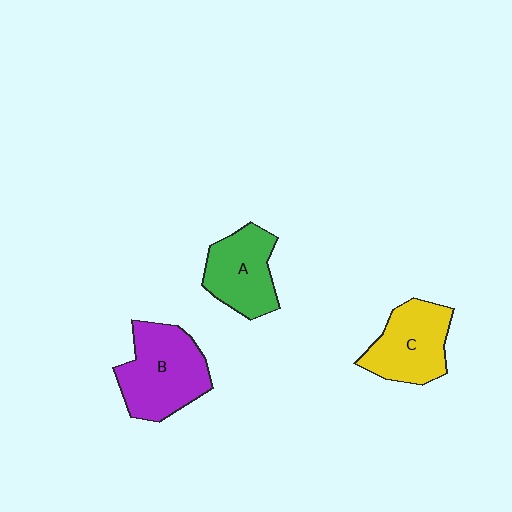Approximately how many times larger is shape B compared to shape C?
Approximately 1.2 times.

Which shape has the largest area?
Shape B (purple).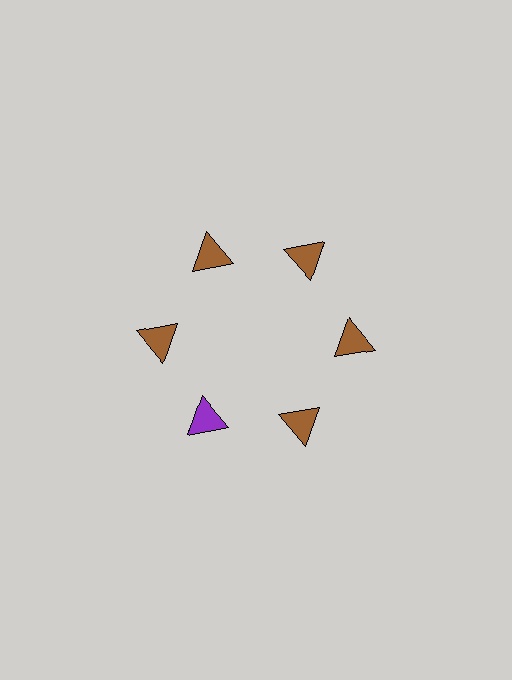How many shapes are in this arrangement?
There are 6 shapes arranged in a ring pattern.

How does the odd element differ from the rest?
It has a different color: purple instead of brown.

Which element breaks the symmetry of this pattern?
The purple triangle at roughly the 7 o'clock position breaks the symmetry. All other shapes are brown triangles.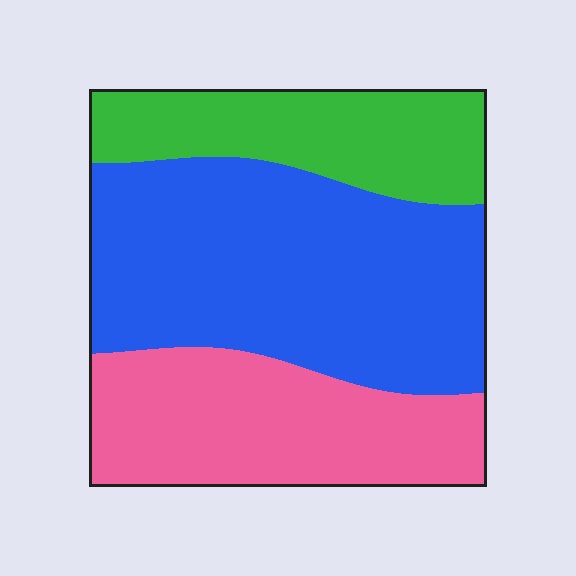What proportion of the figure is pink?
Pink covers around 30% of the figure.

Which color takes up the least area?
Green, at roughly 20%.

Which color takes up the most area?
Blue, at roughly 50%.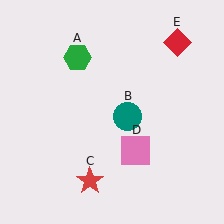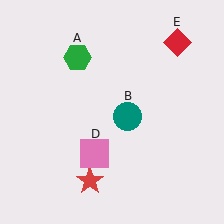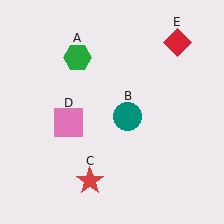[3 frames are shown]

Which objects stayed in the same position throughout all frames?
Green hexagon (object A) and teal circle (object B) and red star (object C) and red diamond (object E) remained stationary.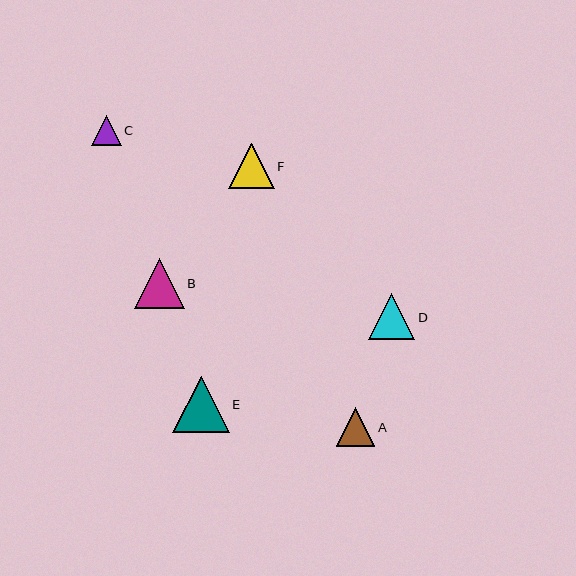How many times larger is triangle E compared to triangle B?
Triangle E is approximately 1.1 times the size of triangle B.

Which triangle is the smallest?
Triangle C is the smallest with a size of approximately 30 pixels.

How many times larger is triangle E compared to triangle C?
Triangle E is approximately 1.9 times the size of triangle C.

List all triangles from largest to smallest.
From largest to smallest: E, B, D, F, A, C.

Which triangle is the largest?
Triangle E is the largest with a size of approximately 56 pixels.